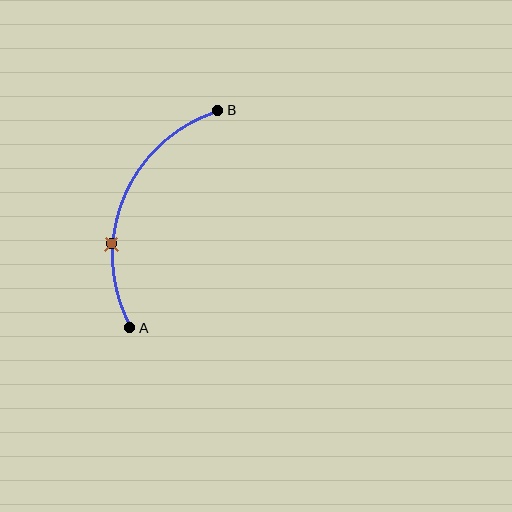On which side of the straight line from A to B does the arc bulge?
The arc bulges to the left of the straight line connecting A and B.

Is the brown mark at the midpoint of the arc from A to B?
No. The brown mark lies on the arc but is closer to endpoint A. The arc midpoint would be at the point on the curve equidistant along the arc from both A and B.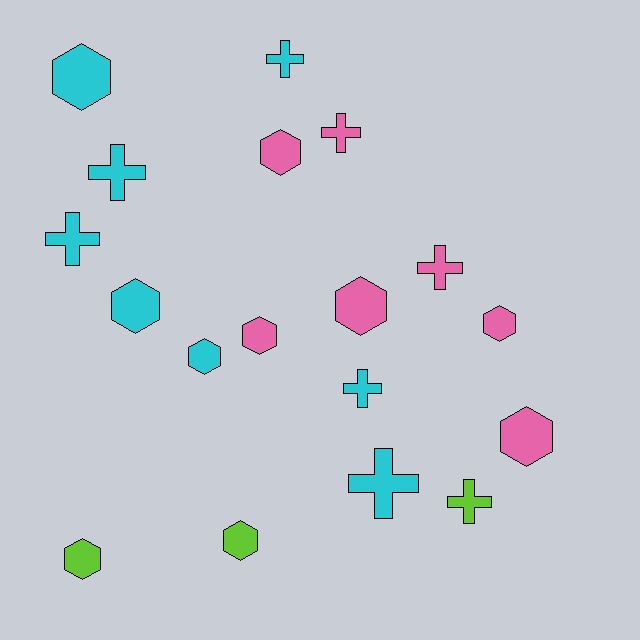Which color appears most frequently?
Cyan, with 8 objects.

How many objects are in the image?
There are 18 objects.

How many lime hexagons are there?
There are 2 lime hexagons.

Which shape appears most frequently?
Hexagon, with 10 objects.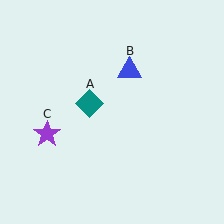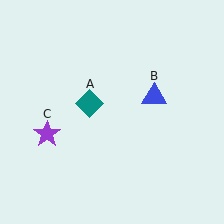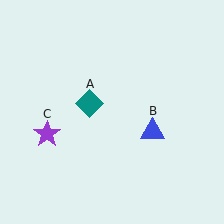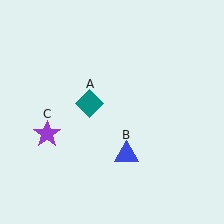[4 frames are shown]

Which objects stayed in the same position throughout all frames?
Teal diamond (object A) and purple star (object C) remained stationary.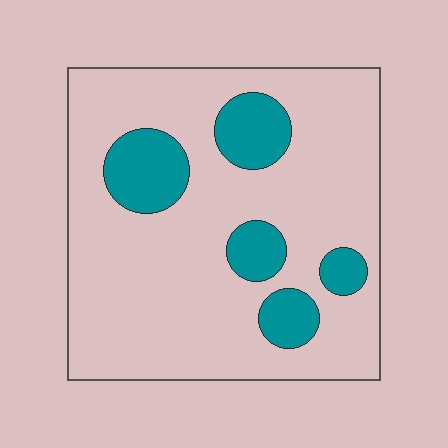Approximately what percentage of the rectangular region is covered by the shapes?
Approximately 20%.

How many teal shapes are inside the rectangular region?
5.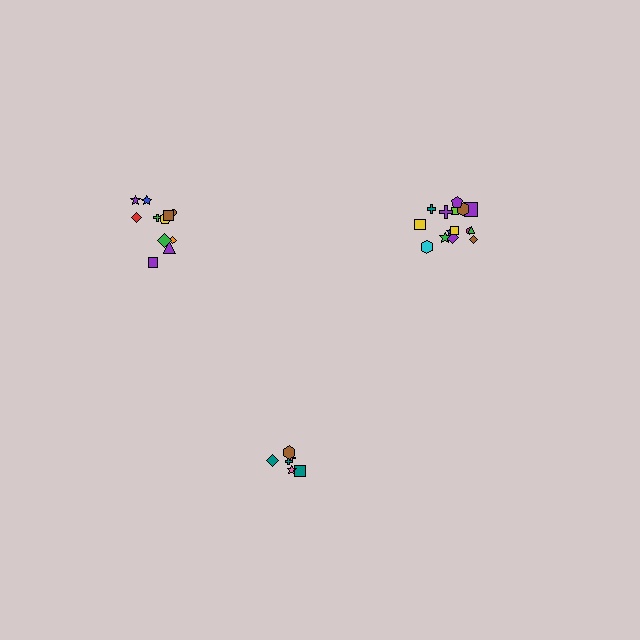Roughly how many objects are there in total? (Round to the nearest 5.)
Roughly 35 objects in total.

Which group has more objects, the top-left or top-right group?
The top-right group.